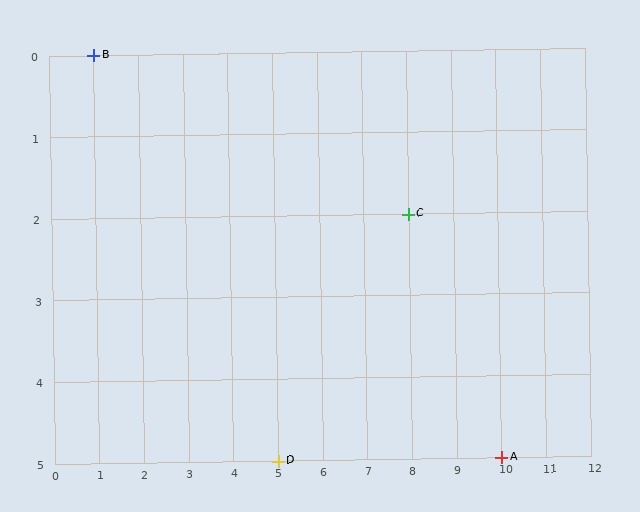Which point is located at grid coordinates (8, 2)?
Point C is at (8, 2).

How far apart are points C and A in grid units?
Points C and A are 2 columns and 3 rows apart (about 3.6 grid units diagonally).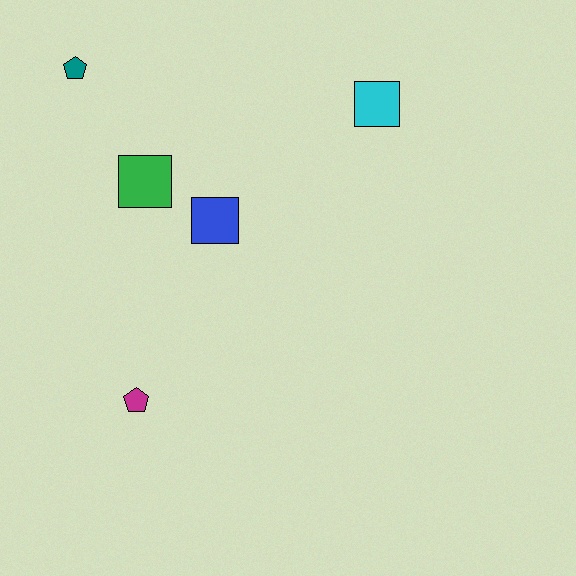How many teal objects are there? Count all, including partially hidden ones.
There is 1 teal object.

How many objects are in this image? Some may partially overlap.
There are 5 objects.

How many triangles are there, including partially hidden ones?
There are no triangles.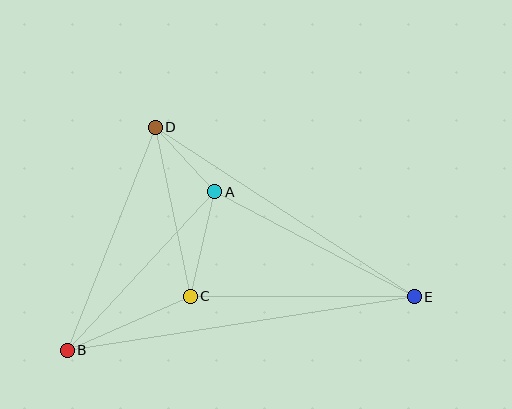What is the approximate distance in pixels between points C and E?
The distance between C and E is approximately 224 pixels.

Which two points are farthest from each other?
Points B and E are farthest from each other.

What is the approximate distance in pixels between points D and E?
The distance between D and E is approximately 309 pixels.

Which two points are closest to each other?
Points A and D are closest to each other.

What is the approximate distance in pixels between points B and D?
The distance between B and D is approximately 240 pixels.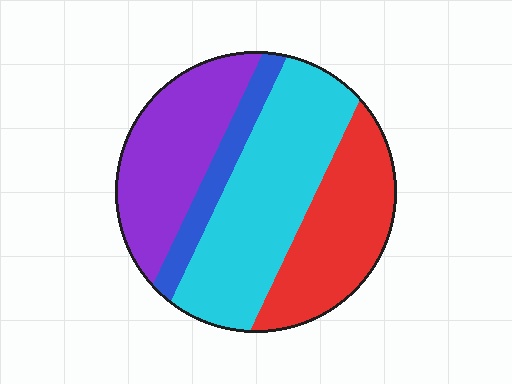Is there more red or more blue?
Red.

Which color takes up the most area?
Cyan, at roughly 35%.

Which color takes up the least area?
Blue, at roughly 10%.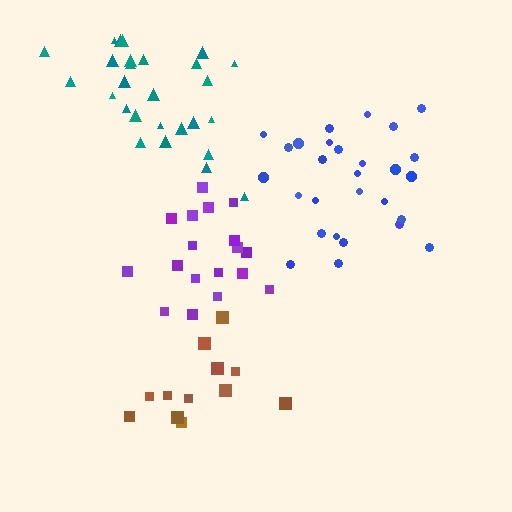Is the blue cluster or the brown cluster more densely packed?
Blue.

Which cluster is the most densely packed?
Teal.